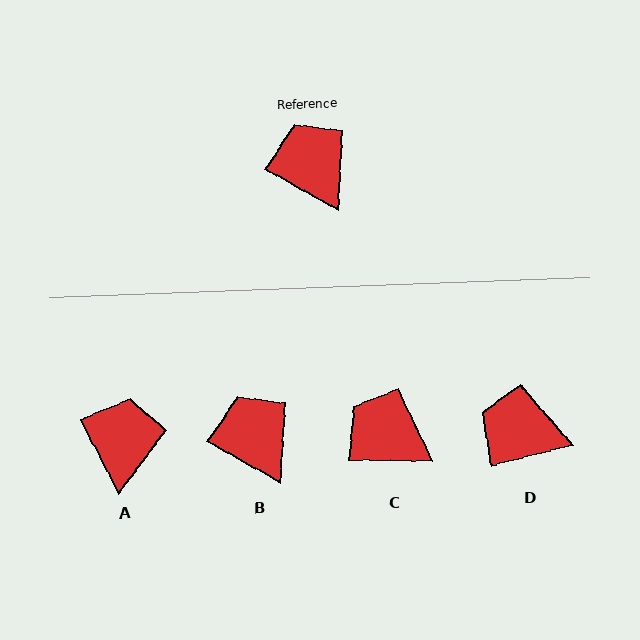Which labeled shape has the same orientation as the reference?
B.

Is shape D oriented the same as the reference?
No, it is off by about 44 degrees.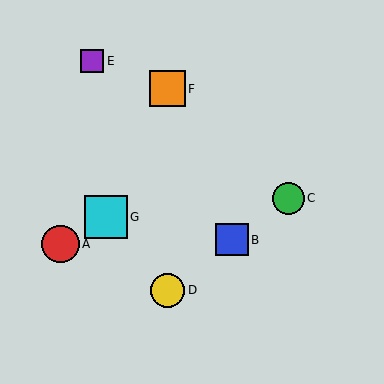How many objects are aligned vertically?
2 objects (D, F) are aligned vertically.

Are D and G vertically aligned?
No, D is at x≈168 and G is at x≈106.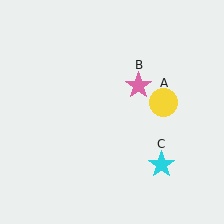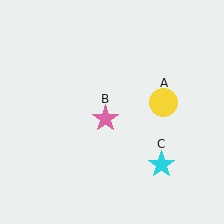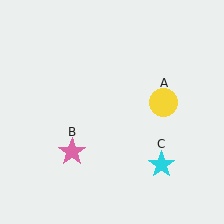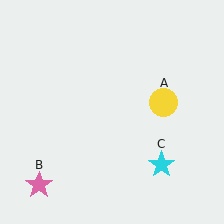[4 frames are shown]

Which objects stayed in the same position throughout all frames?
Yellow circle (object A) and cyan star (object C) remained stationary.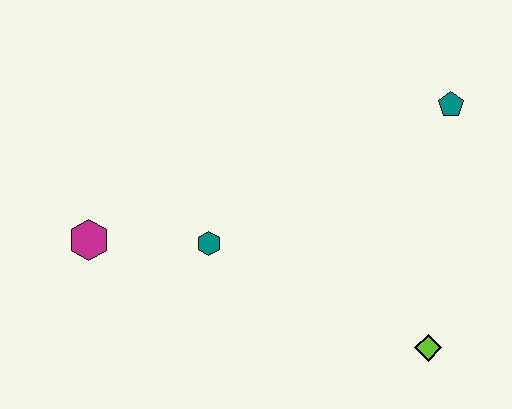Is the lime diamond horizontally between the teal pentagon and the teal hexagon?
Yes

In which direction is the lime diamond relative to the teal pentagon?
The lime diamond is below the teal pentagon.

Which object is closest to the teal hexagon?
The magenta hexagon is closest to the teal hexagon.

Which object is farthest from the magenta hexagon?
The teal pentagon is farthest from the magenta hexagon.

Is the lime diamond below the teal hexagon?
Yes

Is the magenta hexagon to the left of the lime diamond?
Yes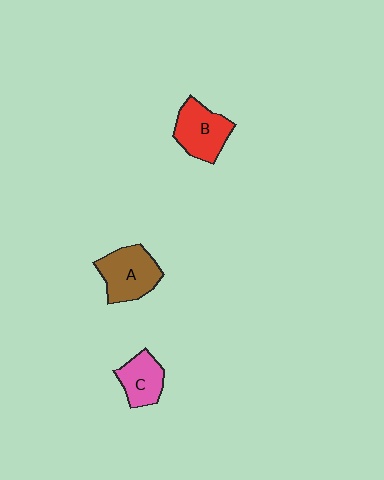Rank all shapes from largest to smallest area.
From largest to smallest: A (brown), B (red), C (pink).